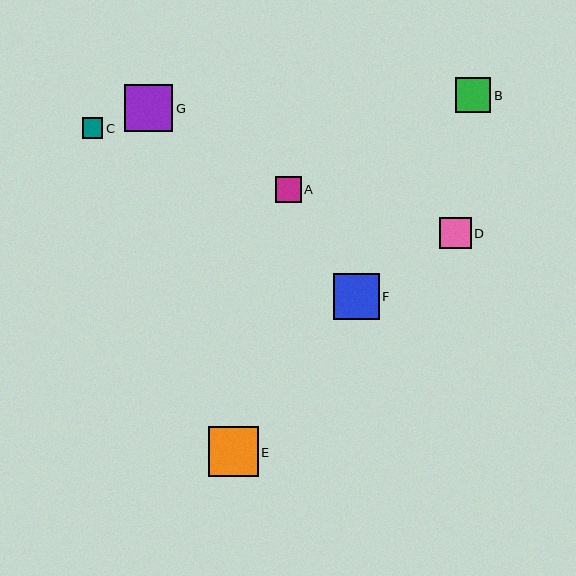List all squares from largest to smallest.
From largest to smallest: E, G, F, B, D, A, C.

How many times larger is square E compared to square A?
Square E is approximately 2.0 times the size of square A.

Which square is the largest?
Square E is the largest with a size of approximately 50 pixels.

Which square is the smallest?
Square C is the smallest with a size of approximately 21 pixels.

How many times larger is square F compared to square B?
Square F is approximately 1.3 times the size of square B.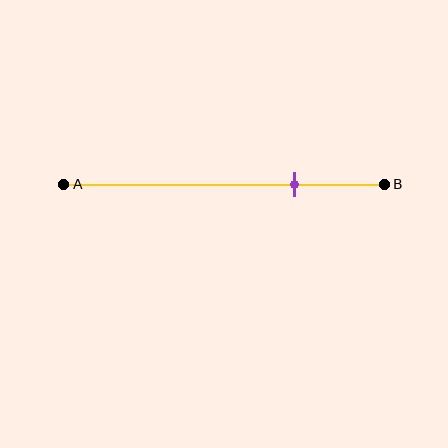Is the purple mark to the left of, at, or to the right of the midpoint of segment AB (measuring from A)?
The purple mark is to the right of the midpoint of segment AB.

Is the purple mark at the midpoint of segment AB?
No, the mark is at about 70% from A, not at the 50% midpoint.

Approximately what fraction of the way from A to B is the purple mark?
The purple mark is approximately 70% of the way from A to B.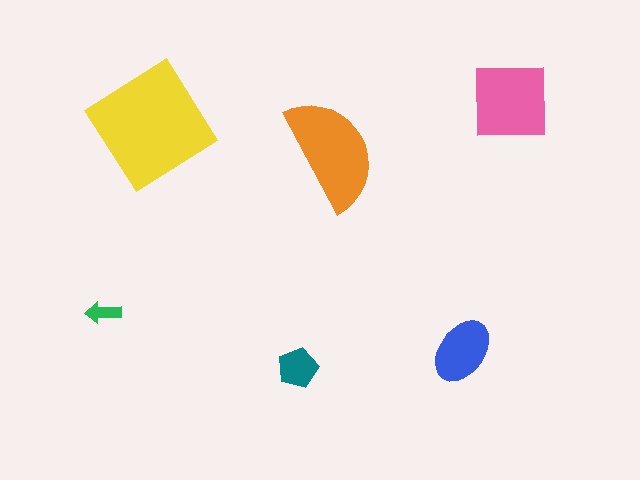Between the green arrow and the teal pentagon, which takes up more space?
The teal pentagon.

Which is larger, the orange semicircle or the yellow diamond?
The yellow diamond.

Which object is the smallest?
The green arrow.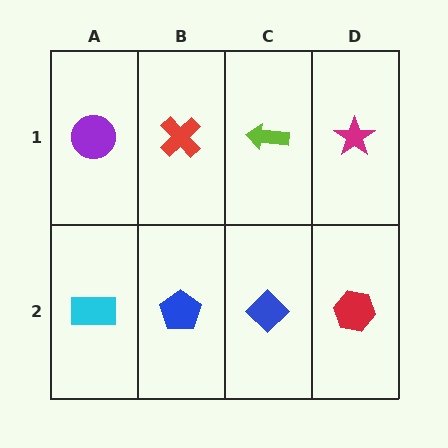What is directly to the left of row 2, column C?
A blue pentagon.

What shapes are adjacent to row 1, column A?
A cyan rectangle (row 2, column A), a red cross (row 1, column B).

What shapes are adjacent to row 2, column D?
A magenta star (row 1, column D), a blue diamond (row 2, column C).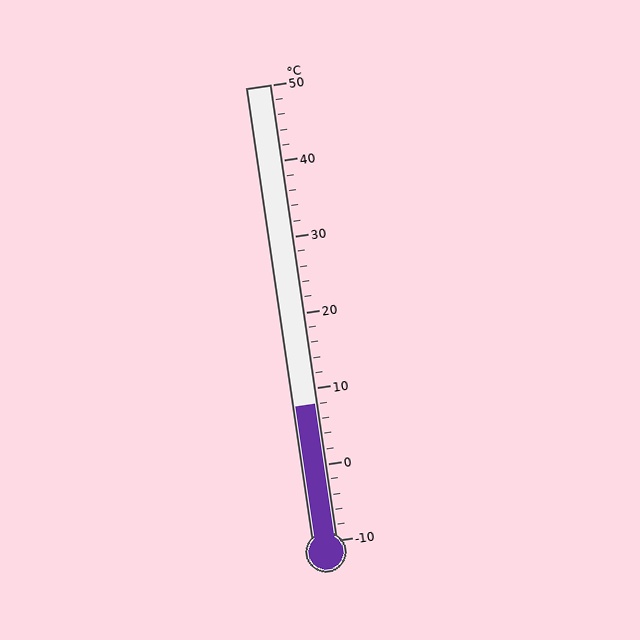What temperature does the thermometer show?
The thermometer shows approximately 8°C.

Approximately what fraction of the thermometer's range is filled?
The thermometer is filled to approximately 30% of its range.